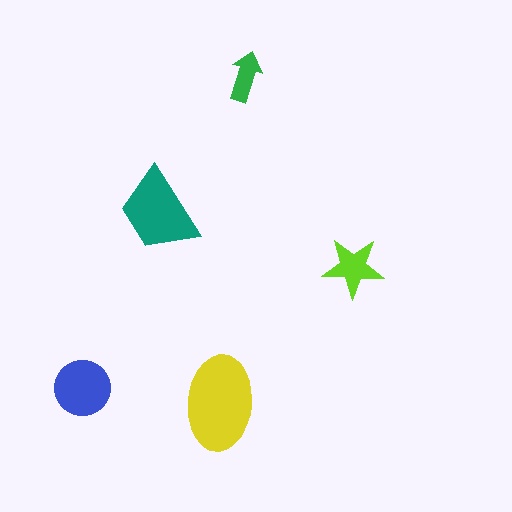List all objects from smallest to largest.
The green arrow, the lime star, the blue circle, the teal trapezoid, the yellow ellipse.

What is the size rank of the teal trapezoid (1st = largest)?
2nd.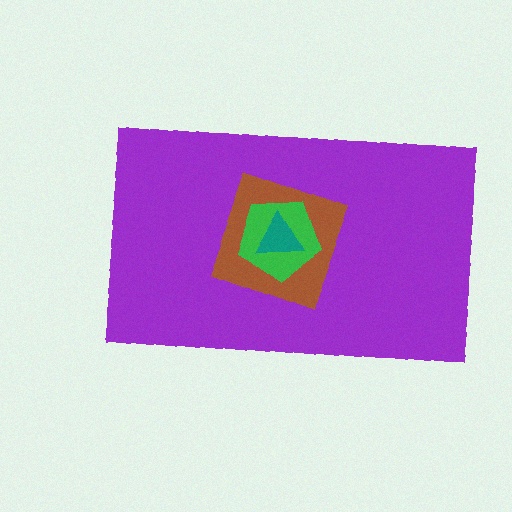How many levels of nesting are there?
4.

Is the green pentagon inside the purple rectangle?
Yes.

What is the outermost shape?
The purple rectangle.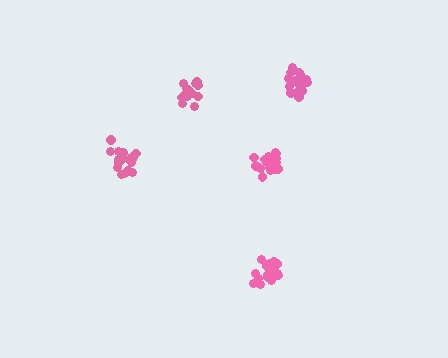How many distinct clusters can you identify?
There are 5 distinct clusters.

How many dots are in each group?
Group 1: 20 dots, Group 2: 16 dots, Group 3: 20 dots, Group 4: 21 dots, Group 5: 19 dots (96 total).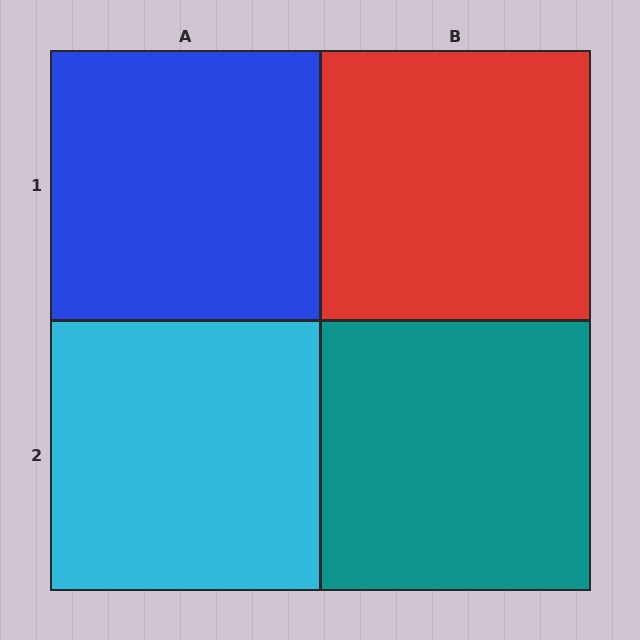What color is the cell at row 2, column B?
Teal.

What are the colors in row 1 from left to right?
Blue, red.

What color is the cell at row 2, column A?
Cyan.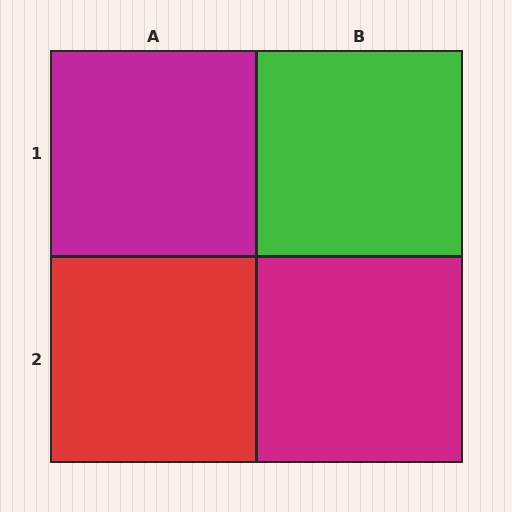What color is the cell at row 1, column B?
Green.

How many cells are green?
1 cell is green.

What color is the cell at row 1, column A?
Magenta.